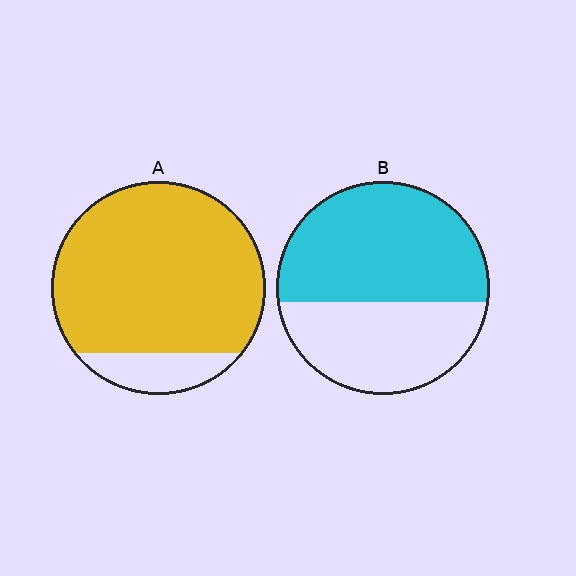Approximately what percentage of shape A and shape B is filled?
A is approximately 85% and B is approximately 60%.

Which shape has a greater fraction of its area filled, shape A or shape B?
Shape A.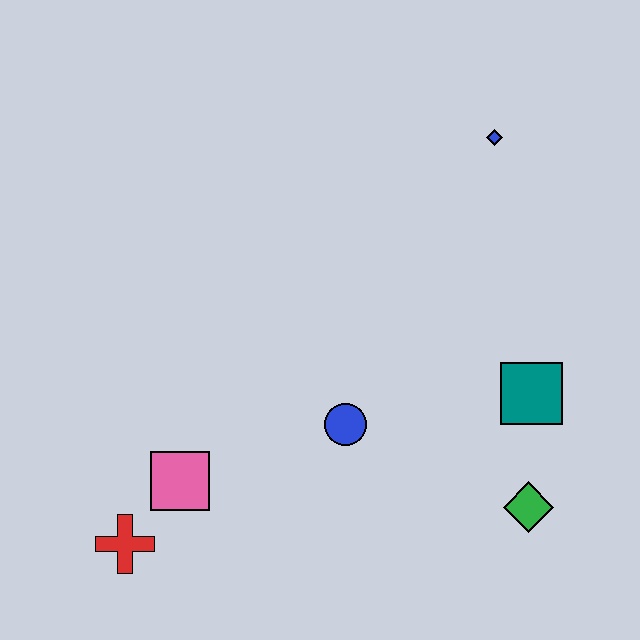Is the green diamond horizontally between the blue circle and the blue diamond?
No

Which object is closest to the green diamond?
The teal square is closest to the green diamond.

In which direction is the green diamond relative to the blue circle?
The green diamond is to the right of the blue circle.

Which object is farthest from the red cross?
The blue diamond is farthest from the red cross.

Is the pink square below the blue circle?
Yes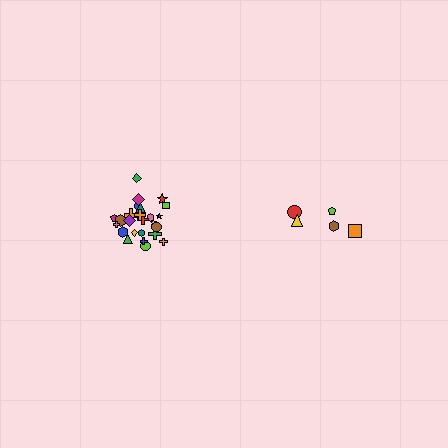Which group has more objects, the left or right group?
The left group.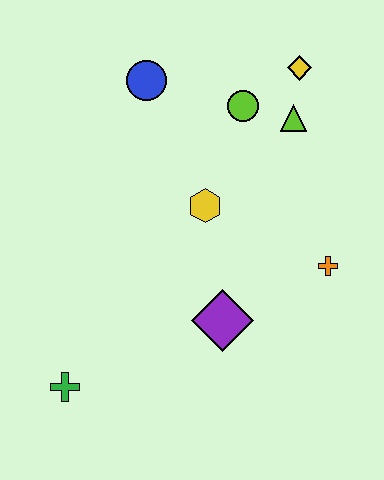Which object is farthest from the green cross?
The yellow diamond is farthest from the green cross.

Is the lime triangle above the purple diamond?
Yes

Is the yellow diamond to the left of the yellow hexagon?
No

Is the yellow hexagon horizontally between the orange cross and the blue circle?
Yes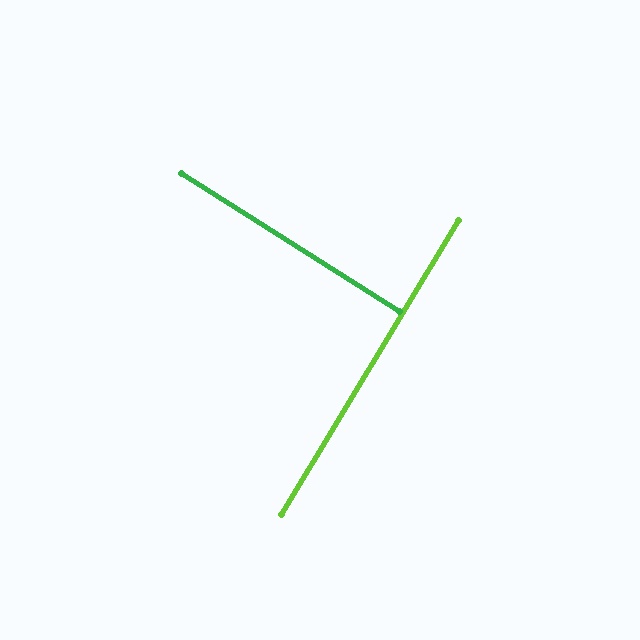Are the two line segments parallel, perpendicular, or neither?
Perpendicular — they meet at approximately 89°.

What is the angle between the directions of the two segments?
Approximately 89 degrees.